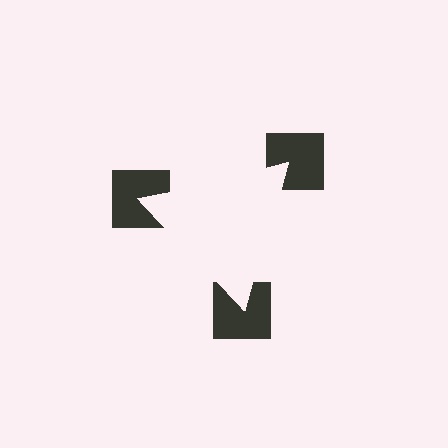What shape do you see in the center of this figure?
An illusory triangle — its edges are inferred from the aligned wedge cuts in the notched squares, not physically drawn.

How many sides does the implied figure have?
3 sides.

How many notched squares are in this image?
There are 3 — one at each vertex of the illusory triangle.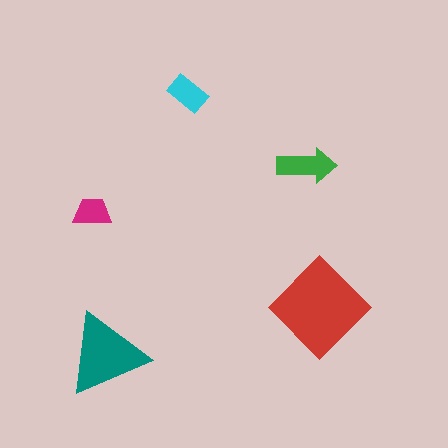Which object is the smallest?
The magenta trapezoid.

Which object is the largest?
The red diamond.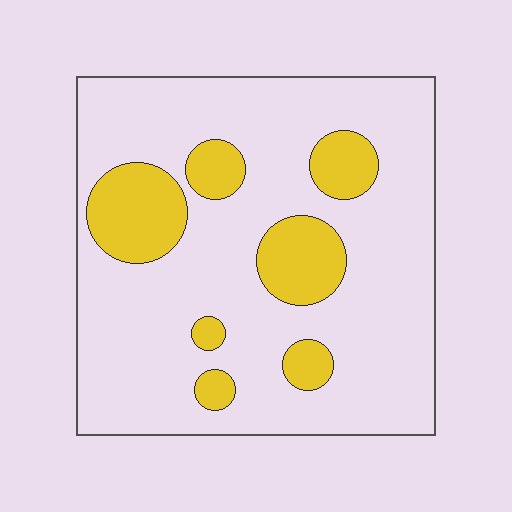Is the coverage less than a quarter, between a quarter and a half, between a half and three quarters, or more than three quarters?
Less than a quarter.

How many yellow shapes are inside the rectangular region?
7.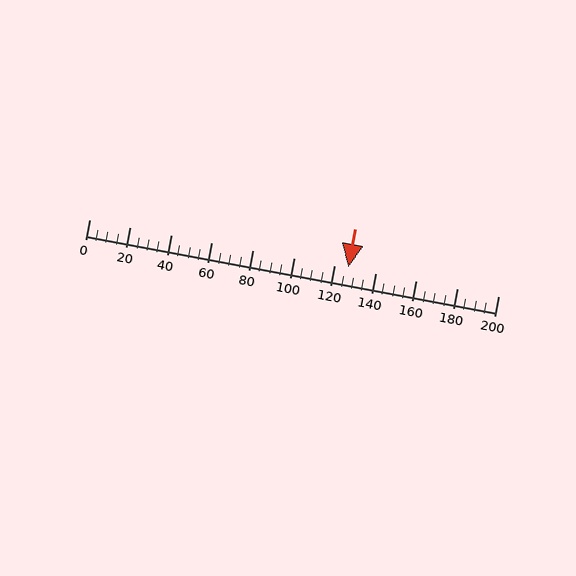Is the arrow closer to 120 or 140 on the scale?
The arrow is closer to 120.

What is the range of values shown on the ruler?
The ruler shows values from 0 to 200.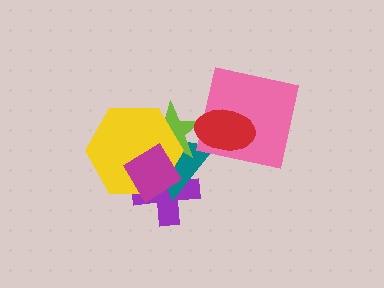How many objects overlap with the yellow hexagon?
4 objects overlap with the yellow hexagon.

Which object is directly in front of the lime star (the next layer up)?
The yellow hexagon is directly in front of the lime star.